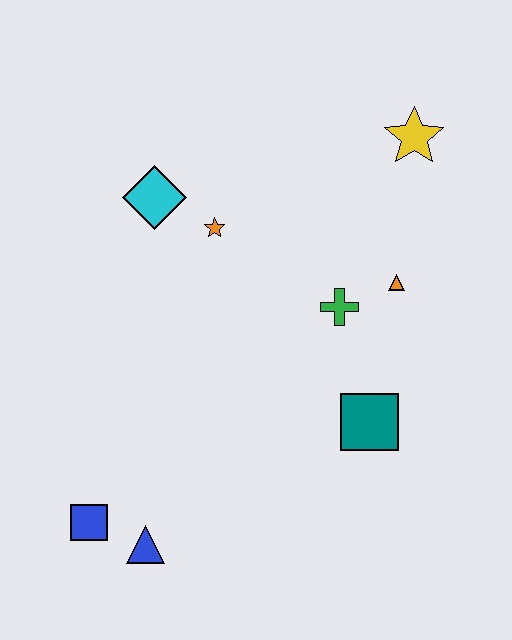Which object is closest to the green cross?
The orange triangle is closest to the green cross.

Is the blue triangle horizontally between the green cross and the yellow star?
No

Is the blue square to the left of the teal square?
Yes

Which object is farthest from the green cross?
The blue square is farthest from the green cross.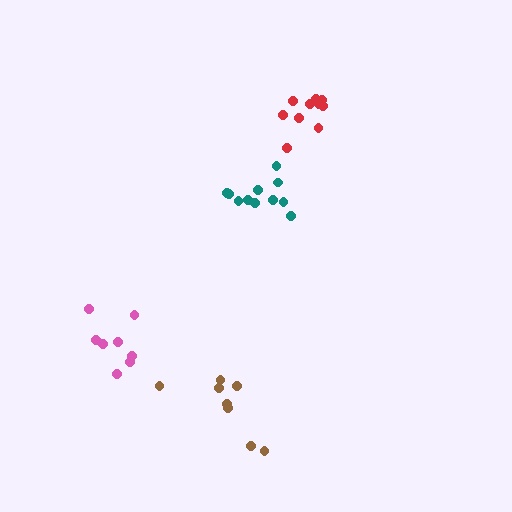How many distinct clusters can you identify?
There are 4 distinct clusters.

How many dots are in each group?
Group 1: 8 dots, Group 2: 8 dots, Group 3: 11 dots, Group 4: 10 dots (37 total).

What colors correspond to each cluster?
The clusters are colored: brown, pink, teal, red.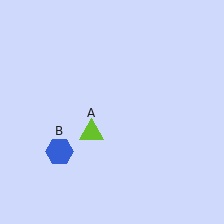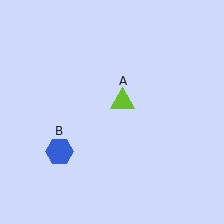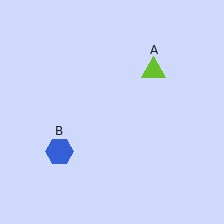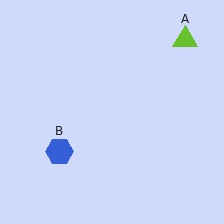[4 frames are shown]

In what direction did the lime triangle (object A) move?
The lime triangle (object A) moved up and to the right.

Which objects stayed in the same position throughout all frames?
Blue hexagon (object B) remained stationary.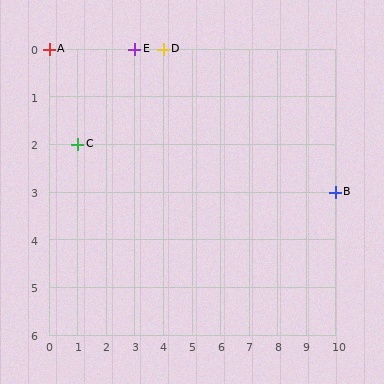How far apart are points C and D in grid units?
Points C and D are 3 columns and 2 rows apart (about 3.6 grid units diagonally).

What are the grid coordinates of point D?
Point D is at grid coordinates (4, 0).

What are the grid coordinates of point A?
Point A is at grid coordinates (0, 0).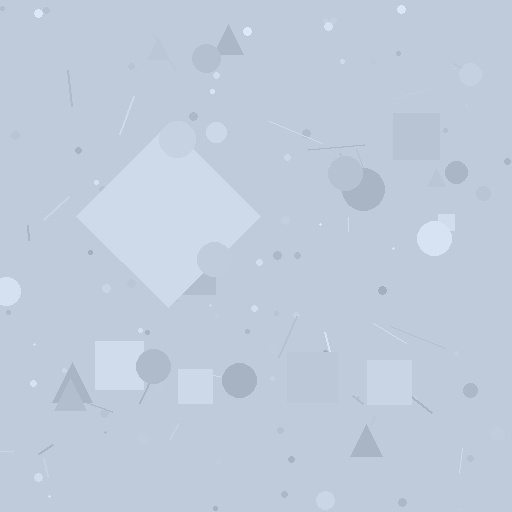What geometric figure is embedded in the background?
A diamond is embedded in the background.